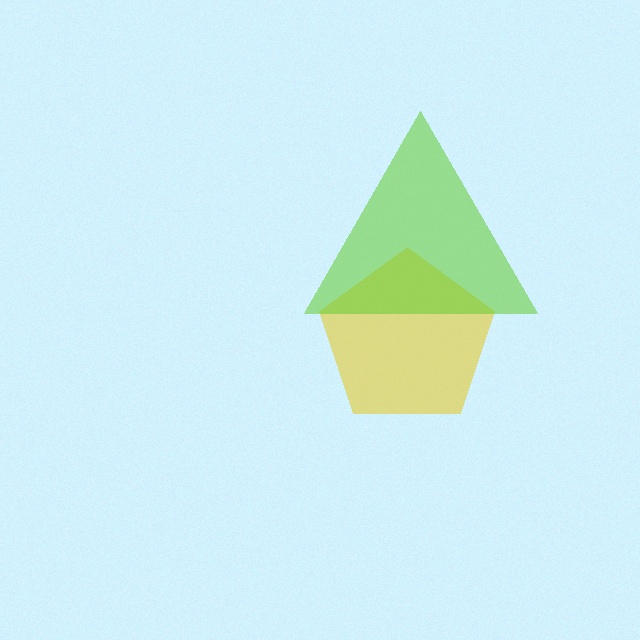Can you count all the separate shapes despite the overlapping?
Yes, there are 2 separate shapes.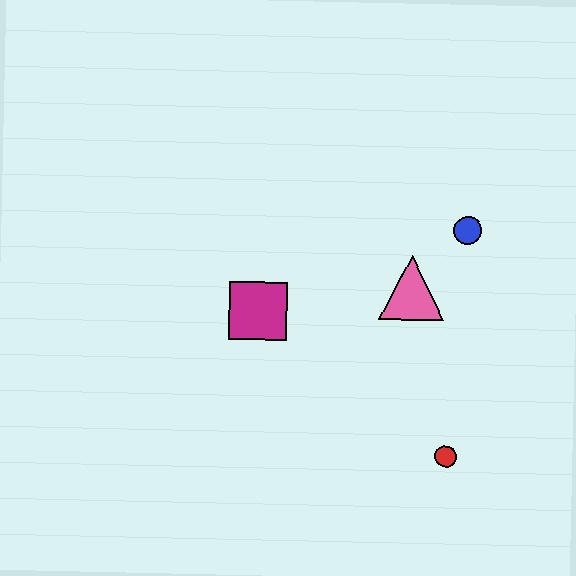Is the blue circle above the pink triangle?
Yes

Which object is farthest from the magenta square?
The red circle is farthest from the magenta square.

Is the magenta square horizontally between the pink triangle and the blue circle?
No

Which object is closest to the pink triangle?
The blue circle is closest to the pink triangle.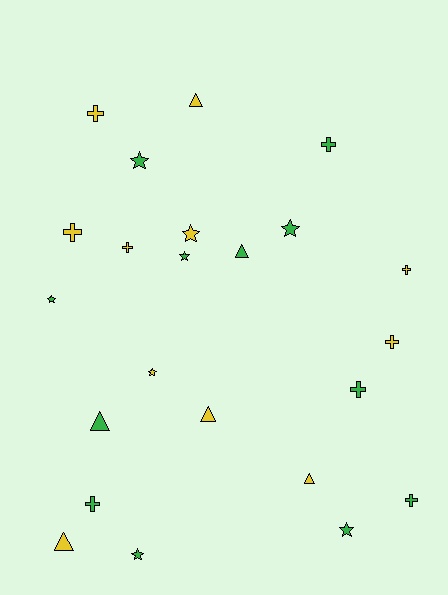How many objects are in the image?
There are 23 objects.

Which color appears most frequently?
Green, with 12 objects.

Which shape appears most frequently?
Cross, with 9 objects.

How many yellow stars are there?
There are 2 yellow stars.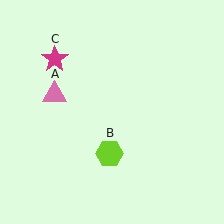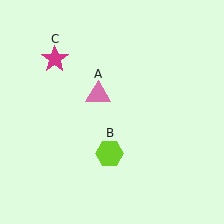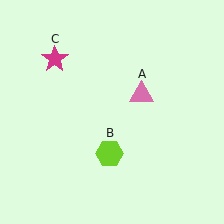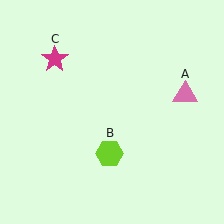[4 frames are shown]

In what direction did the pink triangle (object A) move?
The pink triangle (object A) moved right.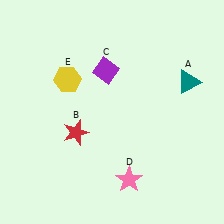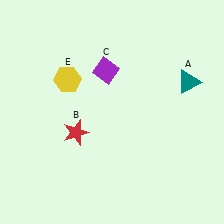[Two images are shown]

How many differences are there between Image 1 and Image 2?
There is 1 difference between the two images.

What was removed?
The pink star (D) was removed in Image 2.